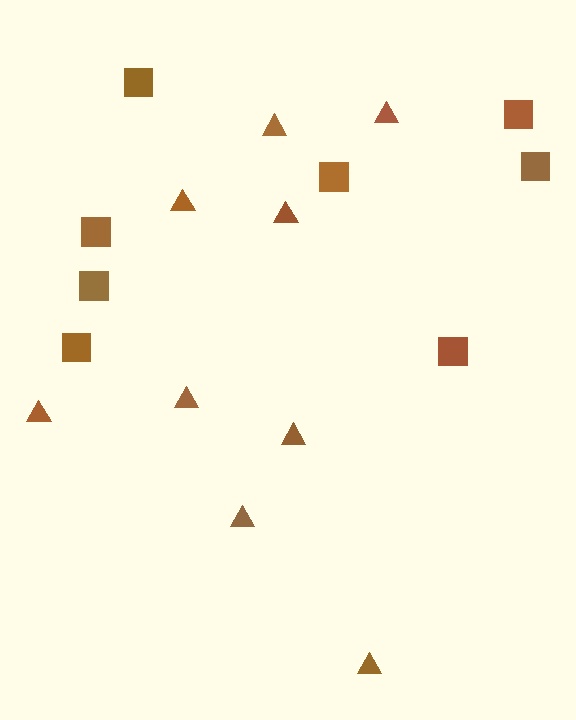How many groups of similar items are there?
There are 2 groups: one group of triangles (9) and one group of squares (8).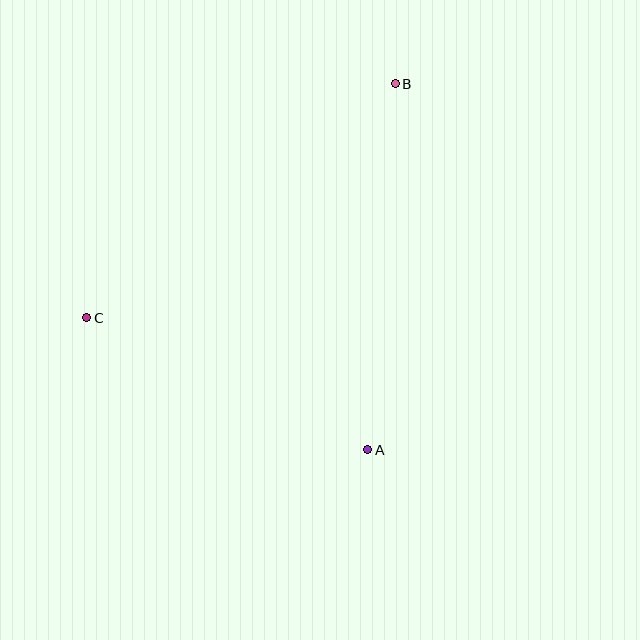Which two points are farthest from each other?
Points B and C are farthest from each other.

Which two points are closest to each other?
Points A and C are closest to each other.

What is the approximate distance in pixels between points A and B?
The distance between A and B is approximately 367 pixels.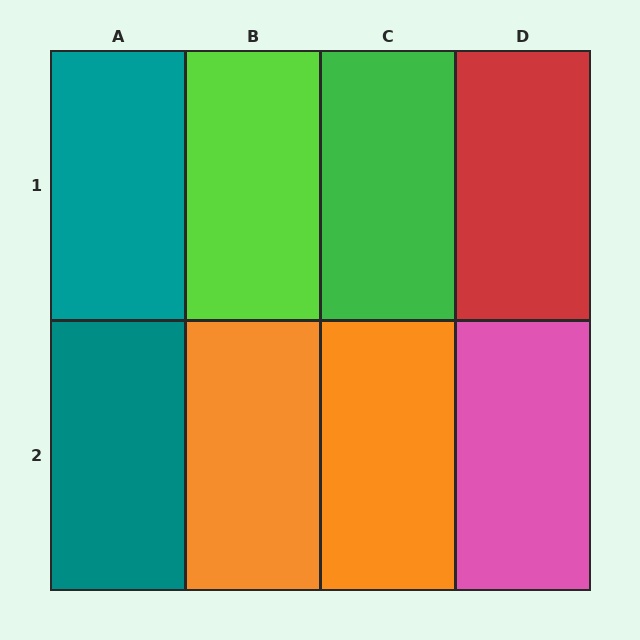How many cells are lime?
1 cell is lime.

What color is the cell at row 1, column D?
Red.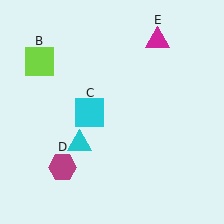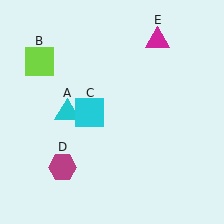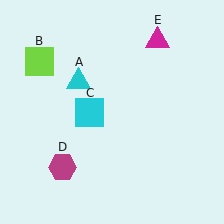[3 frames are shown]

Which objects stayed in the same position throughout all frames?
Lime square (object B) and cyan square (object C) and magenta hexagon (object D) and magenta triangle (object E) remained stationary.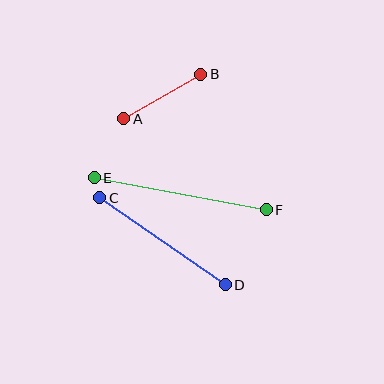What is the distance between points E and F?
The distance is approximately 175 pixels.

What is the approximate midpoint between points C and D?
The midpoint is at approximately (162, 241) pixels.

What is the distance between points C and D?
The distance is approximately 153 pixels.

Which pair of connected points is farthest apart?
Points E and F are farthest apart.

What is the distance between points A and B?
The distance is approximately 89 pixels.